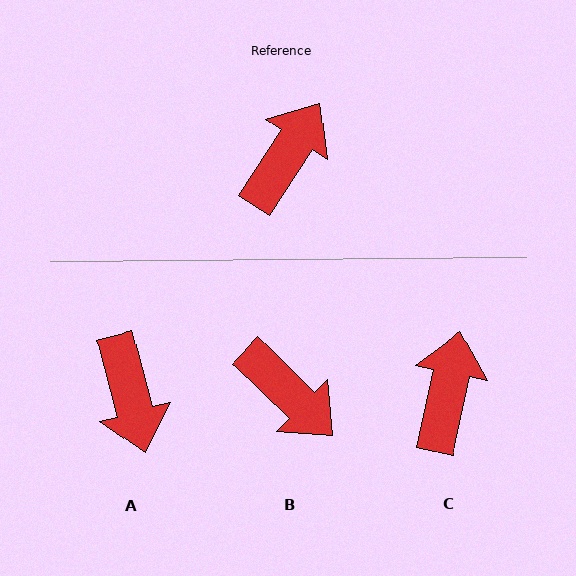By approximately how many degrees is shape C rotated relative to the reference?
Approximately 20 degrees counter-clockwise.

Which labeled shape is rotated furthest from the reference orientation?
A, about 132 degrees away.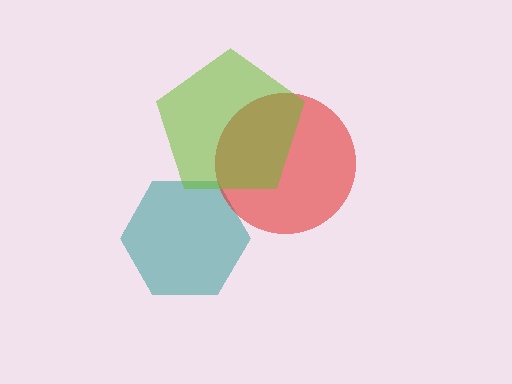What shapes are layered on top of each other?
The layered shapes are: a teal hexagon, a red circle, a lime pentagon.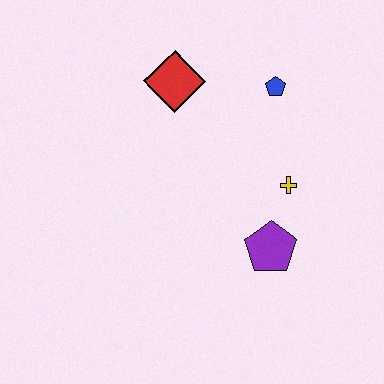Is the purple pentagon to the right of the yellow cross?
No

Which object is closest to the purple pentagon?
The yellow cross is closest to the purple pentagon.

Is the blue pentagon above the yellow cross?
Yes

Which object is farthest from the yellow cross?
The red diamond is farthest from the yellow cross.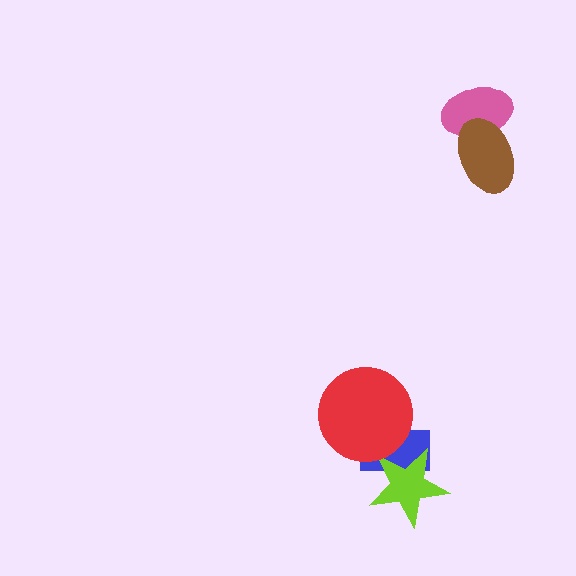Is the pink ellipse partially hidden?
Yes, it is partially covered by another shape.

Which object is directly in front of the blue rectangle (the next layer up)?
The lime star is directly in front of the blue rectangle.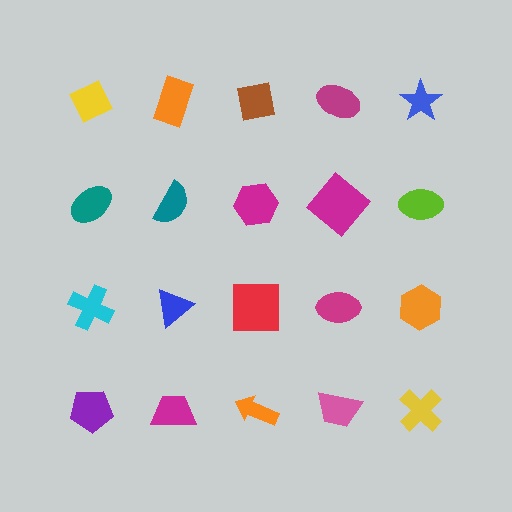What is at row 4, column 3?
An orange arrow.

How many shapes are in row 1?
5 shapes.